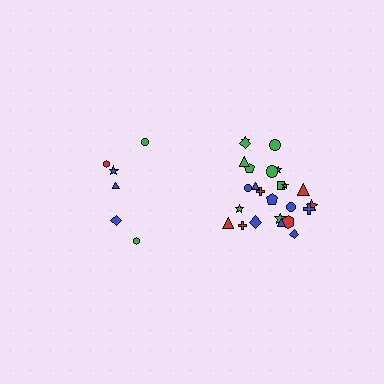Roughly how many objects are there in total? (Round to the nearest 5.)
Roughly 30 objects in total.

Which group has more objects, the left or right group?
The right group.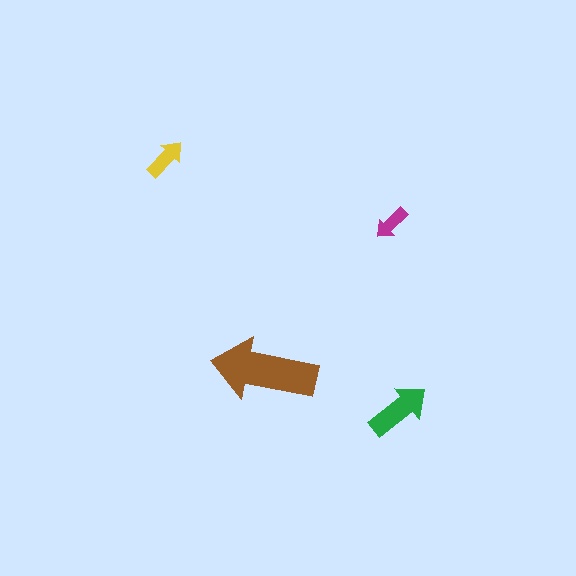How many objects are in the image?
There are 4 objects in the image.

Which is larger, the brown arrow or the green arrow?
The brown one.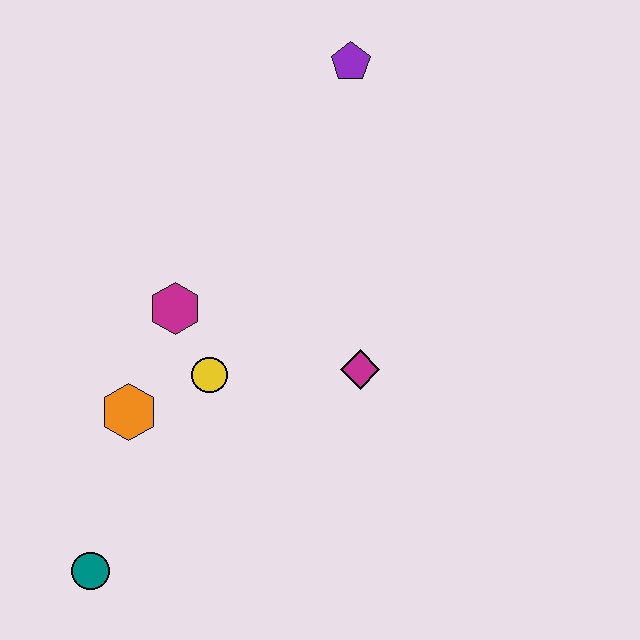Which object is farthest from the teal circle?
The purple pentagon is farthest from the teal circle.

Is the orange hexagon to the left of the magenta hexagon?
Yes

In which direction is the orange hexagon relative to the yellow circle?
The orange hexagon is to the left of the yellow circle.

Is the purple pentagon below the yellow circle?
No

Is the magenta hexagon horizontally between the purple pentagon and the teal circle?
Yes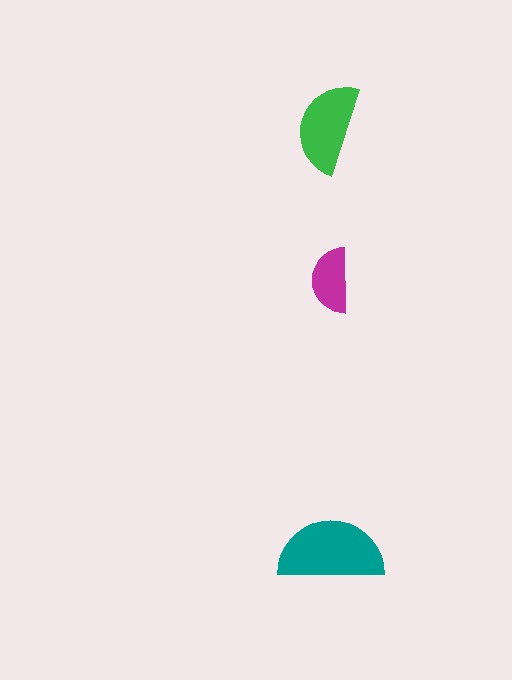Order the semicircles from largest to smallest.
the teal one, the green one, the magenta one.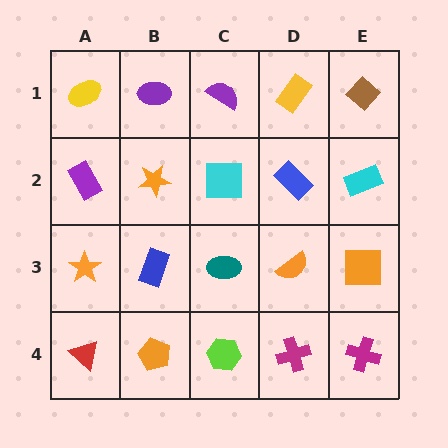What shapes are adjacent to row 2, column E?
A brown diamond (row 1, column E), an orange square (row 3, column E), a blue rectangle (row 2, column D).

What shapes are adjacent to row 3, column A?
A purple rectangle (row 2, column A), a red triangle (row 4, column A), a blue rectangle (row 3, column B).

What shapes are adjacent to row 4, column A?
An orange star (row 3, column A), an orange pentagon (row 4, column B).